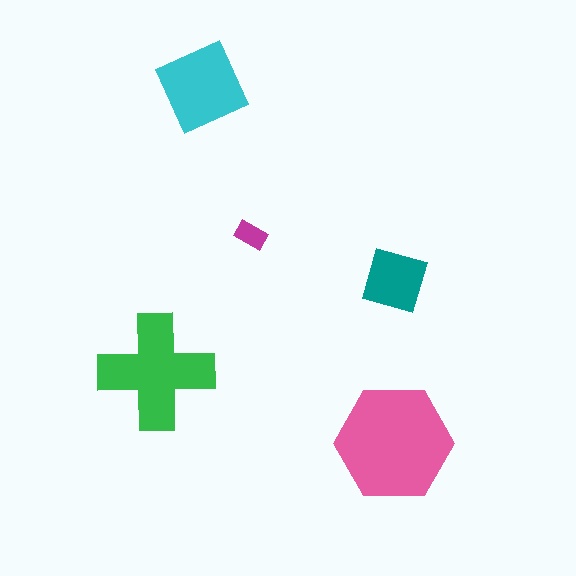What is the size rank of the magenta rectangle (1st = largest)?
5th.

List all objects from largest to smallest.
The pink hexagon, the green cross, the cyan diamond, the teal square, the magenta rectangle.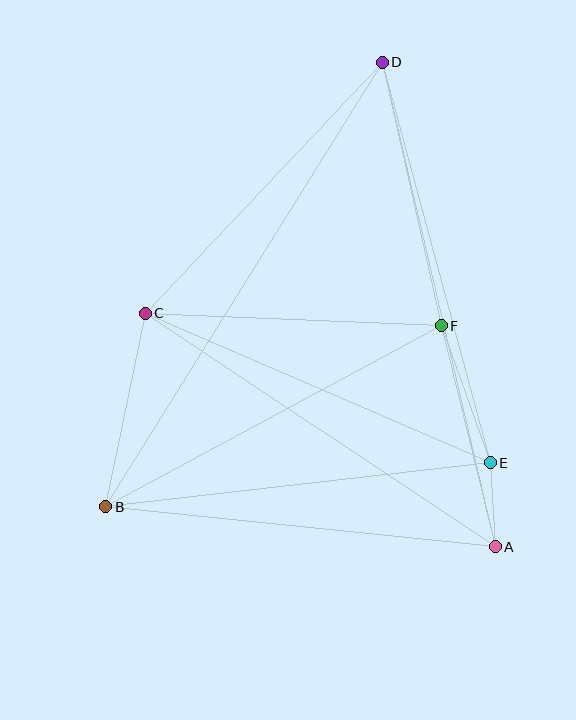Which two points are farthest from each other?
Points B and D are farthest from each other.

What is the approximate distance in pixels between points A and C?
The distance between A and C is approximately 421 pixels.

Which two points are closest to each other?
Points A and E are closest to each other.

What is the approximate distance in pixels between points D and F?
The distance between D and F is approximately 270 pixels.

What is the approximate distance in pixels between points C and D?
The distance between C and D is approximately 345 pixels.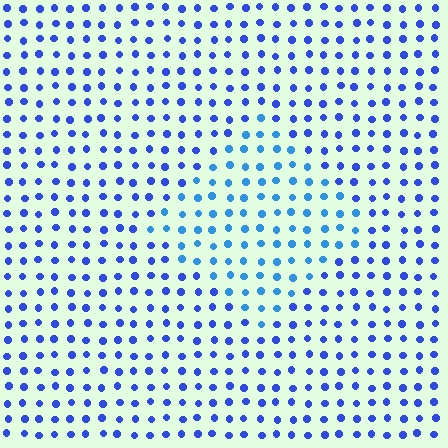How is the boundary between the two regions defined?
The boundary is defined purely by a slight shift in hue (about 25 degrees). Spacing, size, and orientation are identical on both sides.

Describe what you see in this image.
The image is filled with small blue elements in a uniform arrangement. A diamond-shaped region is visible where the elements are tinted to a slightly different hue, forming a subtle color boundary.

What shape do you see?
I see a diamond.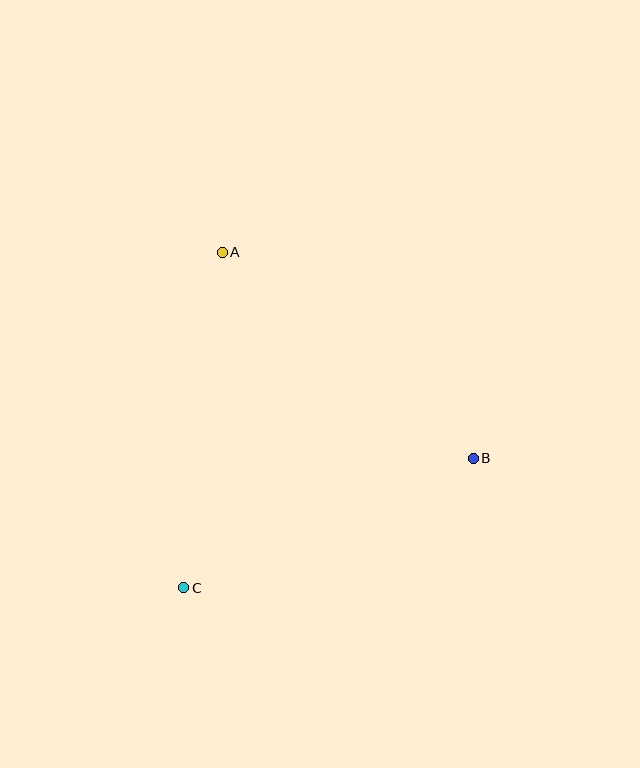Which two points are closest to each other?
Points B and C are closest to each other.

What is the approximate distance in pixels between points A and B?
The distance between A and B is approximately 325 pixels.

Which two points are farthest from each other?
Points A and C are farthest from each other.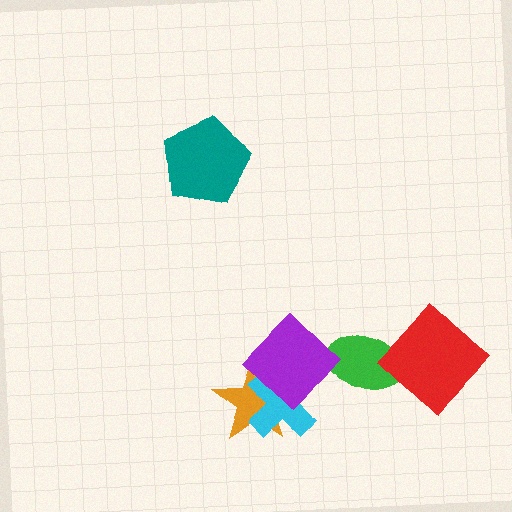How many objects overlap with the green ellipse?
2 objects overlap with the green ellipse.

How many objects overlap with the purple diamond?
3 objects overlap with the purple diamond.